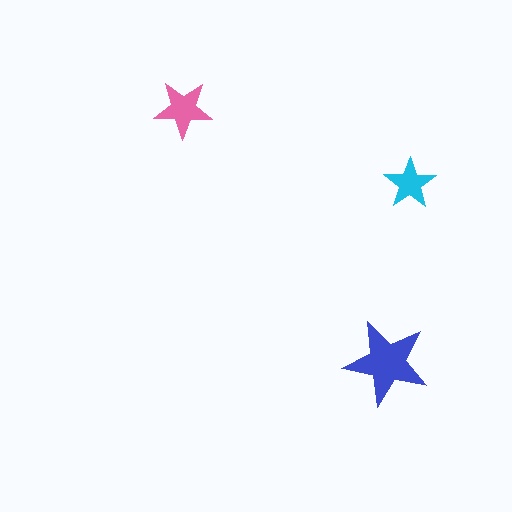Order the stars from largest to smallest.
the blue one, the pink one, the cyan one.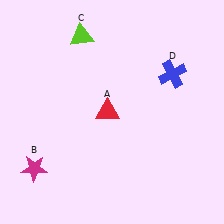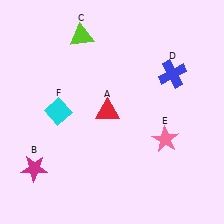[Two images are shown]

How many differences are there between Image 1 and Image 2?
There are 2 differences between the two images.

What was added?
A pink star (E), a cyan diamond (F) were added in Image 2.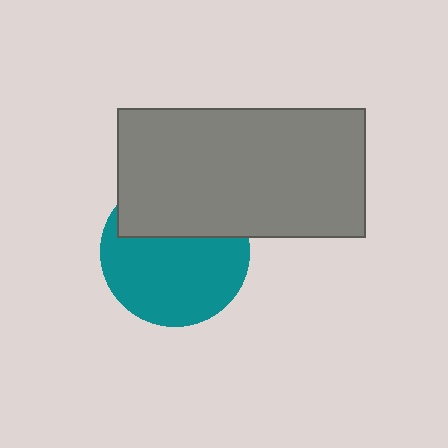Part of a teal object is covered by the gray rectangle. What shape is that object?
It is a circle.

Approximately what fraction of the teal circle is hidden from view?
Roughly 36% of the teal circle is hidden behind the gray rectangle.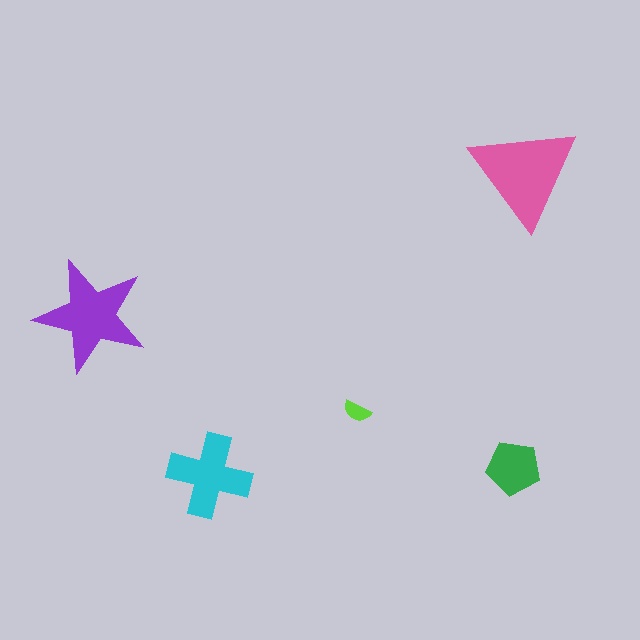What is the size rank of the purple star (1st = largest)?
2nd.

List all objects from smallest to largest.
The lime semicircle, the green pentagon, the cyan cross, the purple star, the pink triangle.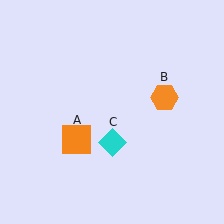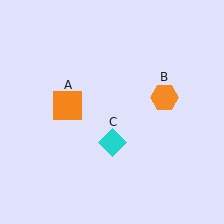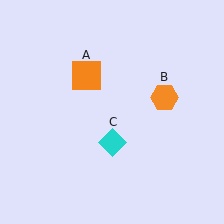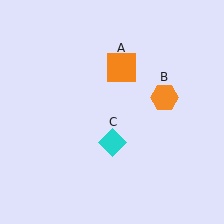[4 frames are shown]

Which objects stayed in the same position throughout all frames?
Orange hexagon (object B) and cyan diamond (object C) remained stationary.